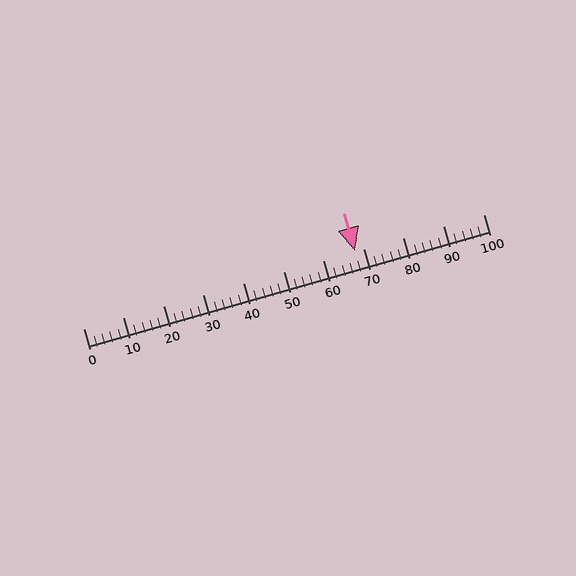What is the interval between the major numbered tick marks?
The major tick marks are spaced 10 units apart.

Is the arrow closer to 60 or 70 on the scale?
The arrow is closer to 70.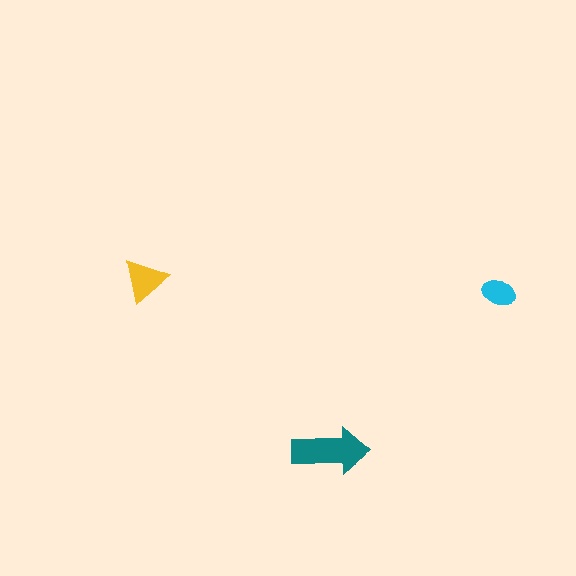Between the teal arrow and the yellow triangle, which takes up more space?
The teal arrow.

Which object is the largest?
The teal arrow.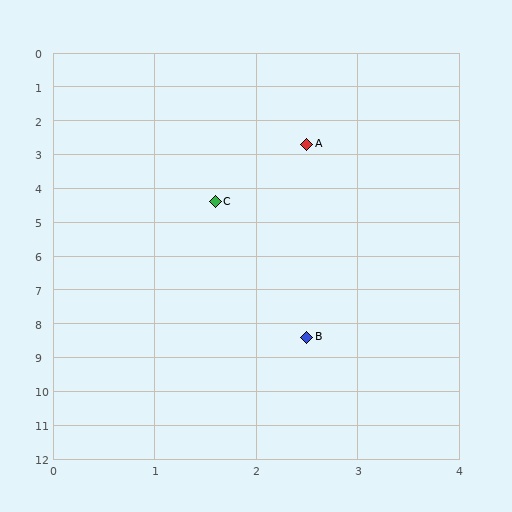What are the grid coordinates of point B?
Point B is at approximately (2.5, 8.4).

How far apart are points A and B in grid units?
Points A and B are about 5.7 grid units apart.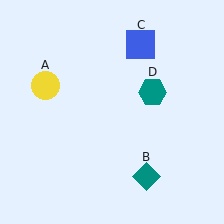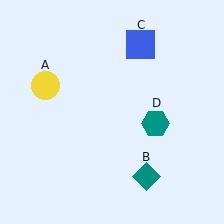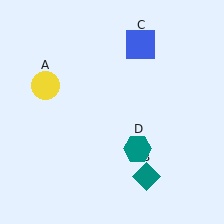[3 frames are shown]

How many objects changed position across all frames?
1 object changed position: teal hexagon (object D).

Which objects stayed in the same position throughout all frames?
Yellow circle (object A) and teal diamond (object B) and blue square (object C) remained stationary.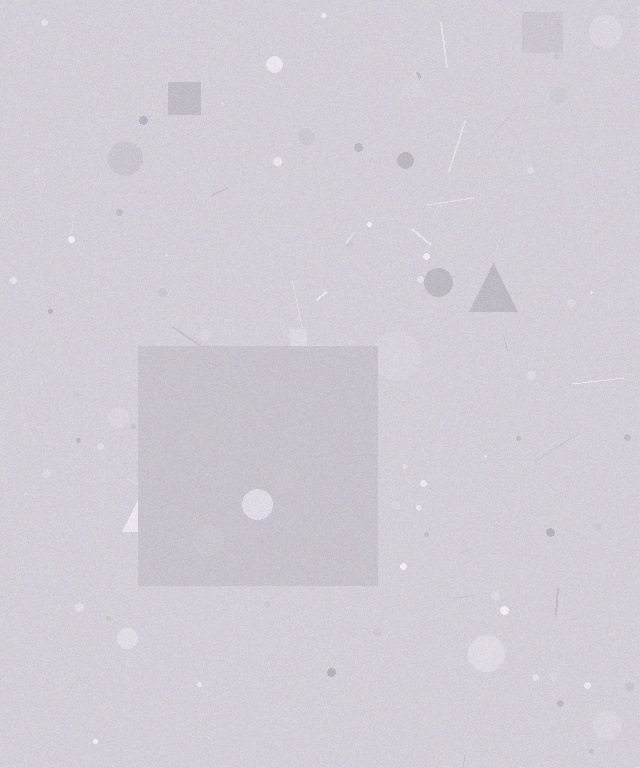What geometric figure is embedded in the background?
A square is embedded in the background.